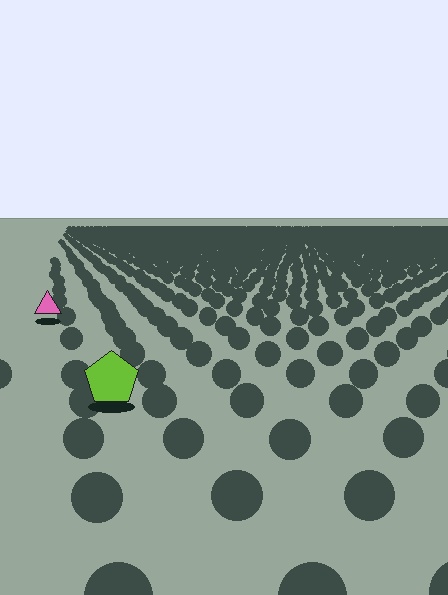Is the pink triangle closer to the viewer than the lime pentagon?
No. The lime pentagon is closer — you can tell from the texture gradient: the ground texture is coarser near it.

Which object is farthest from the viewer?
The pink triangle is farthest from the viewer. It appears smaller and the ground texture around it is denser.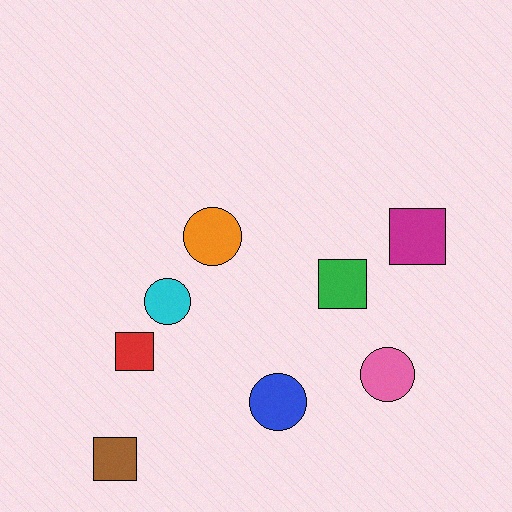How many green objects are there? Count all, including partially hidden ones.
There is 1 green object.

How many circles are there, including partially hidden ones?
There are 4 circles.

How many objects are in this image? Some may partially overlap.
There are 8 objects.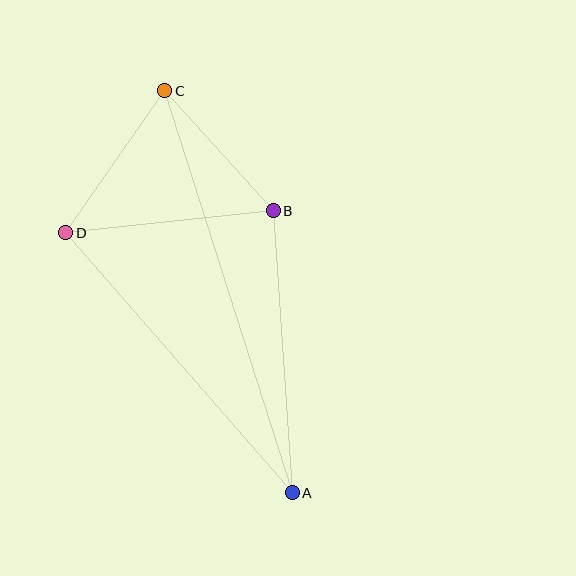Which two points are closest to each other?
Points B and C are closest to each other.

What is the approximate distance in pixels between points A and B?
The distance between A and B is approximately 283 pixels.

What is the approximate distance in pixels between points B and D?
The distance between B and D is approximately 209 pixels.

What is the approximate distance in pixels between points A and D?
The distance between A and D is approximately 344 pixels.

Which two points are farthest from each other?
Points A and C are farthest from each other.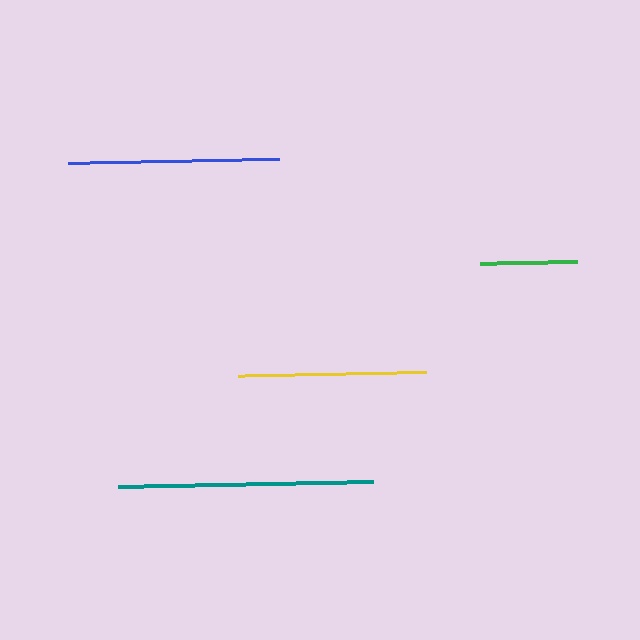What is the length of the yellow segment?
The yellow segment is approximately 188 pixels long.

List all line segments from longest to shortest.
From longest to shortest: teal, blue, yellow, green.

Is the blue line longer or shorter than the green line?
The blue line is longer than the green line.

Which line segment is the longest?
The teal line is the longest at approximately 255 pixels.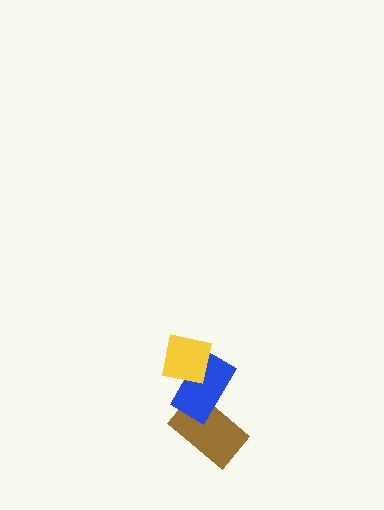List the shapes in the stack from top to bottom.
From top to bottom: the yellow square, the blue rectangle, the brown rectangle.